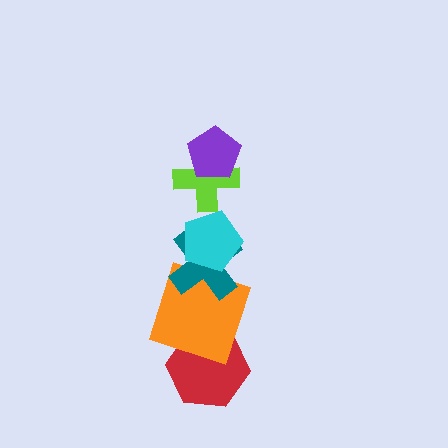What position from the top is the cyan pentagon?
The cyan pentagon is 3rd from the top.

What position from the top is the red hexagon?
The red hexagon is 6th from the top.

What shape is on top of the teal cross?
The cyan pentagon is on top of the teal cross.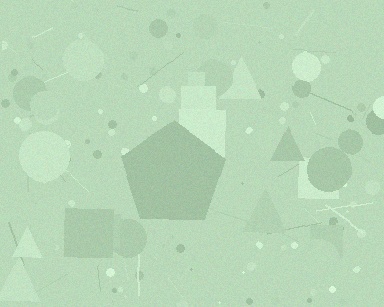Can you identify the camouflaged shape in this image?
The camouflaged shape is a pentagon.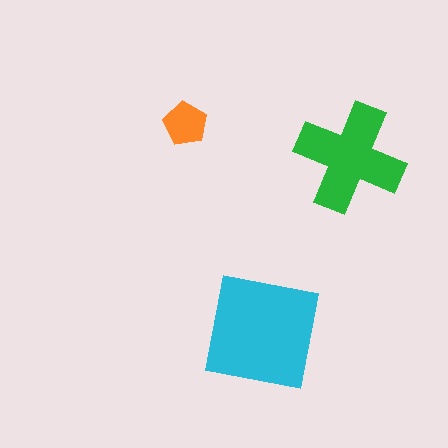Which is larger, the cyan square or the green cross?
The cyan square.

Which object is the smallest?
The orange pentagon.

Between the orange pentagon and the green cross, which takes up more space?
The green cross.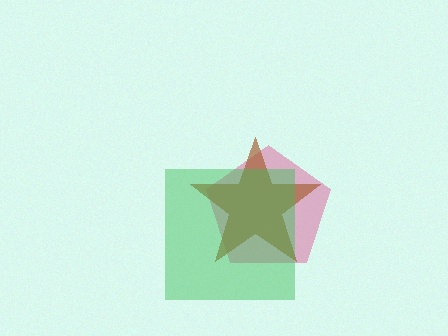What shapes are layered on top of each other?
The layered shapes are: a pink pentagon, a brown star, a green square.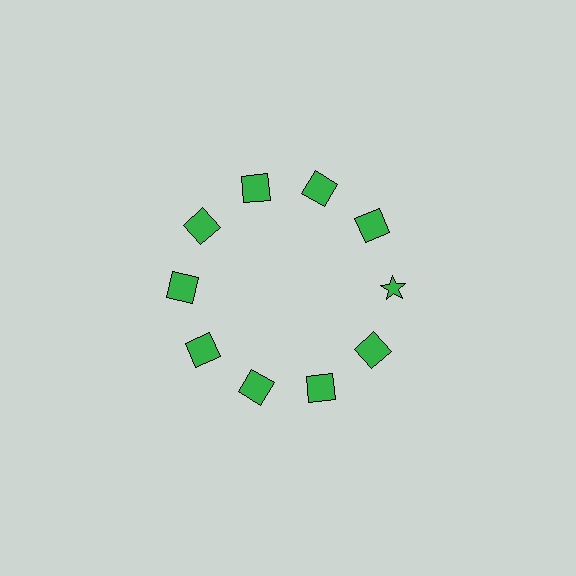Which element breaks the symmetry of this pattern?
The green star at roughly the 3 o'clock position breaks the symmetry. All other shapes are green squares.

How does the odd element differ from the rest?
It has a different shape: star instead of square.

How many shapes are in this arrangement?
There are 10 shapes arranged in a ring pattern.